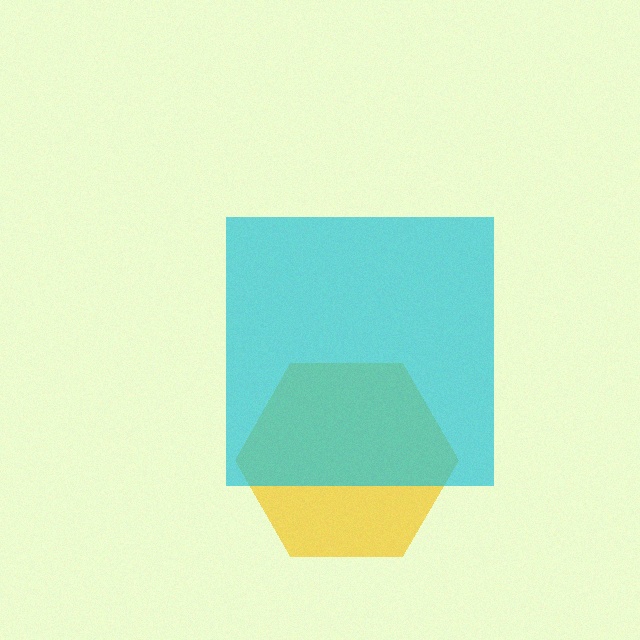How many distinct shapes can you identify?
There are 2 distinct shapes: a yellow hexagon, a cyan square.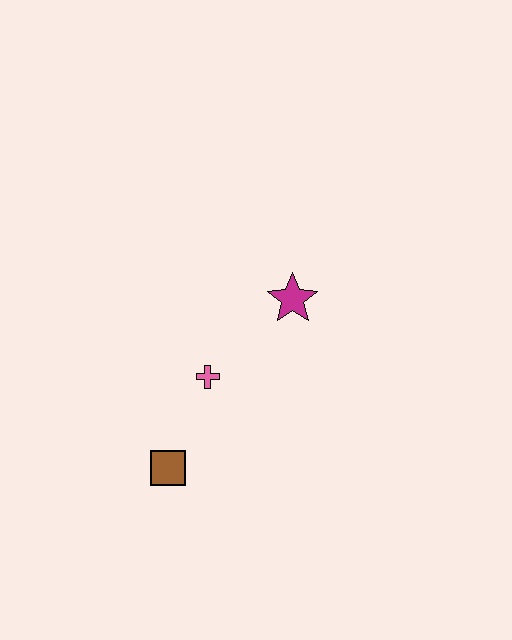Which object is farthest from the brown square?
The magenta star is farthest from the brown square.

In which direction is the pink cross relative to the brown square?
The pink cross is above the brown square.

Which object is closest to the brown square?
The pink cross is closest to the brown square.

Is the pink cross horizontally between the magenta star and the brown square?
Yes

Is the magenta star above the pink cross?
Yes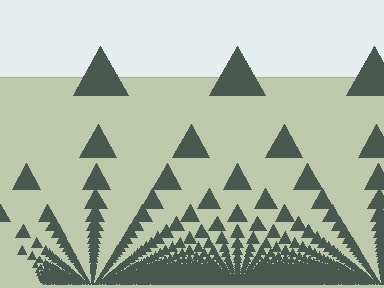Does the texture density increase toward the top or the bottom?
Density increases toward the bottom.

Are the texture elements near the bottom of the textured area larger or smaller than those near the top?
Smaller. The gradient is inverted — elements near the bottom are smaller and denser.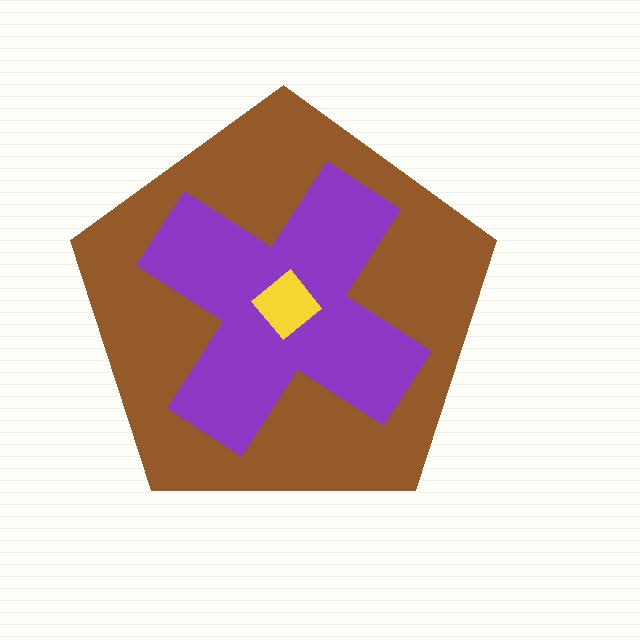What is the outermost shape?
The brown pentagon.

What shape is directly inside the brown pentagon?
The purple cross.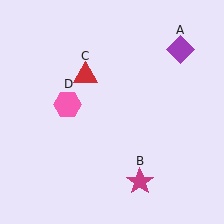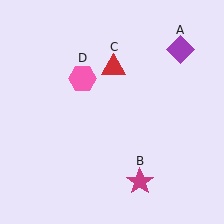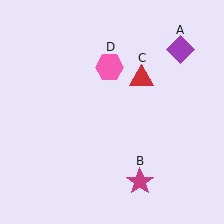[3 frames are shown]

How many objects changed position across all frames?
2 objects changed position: red triangle (object C), pink hexagon (object D).